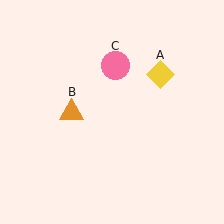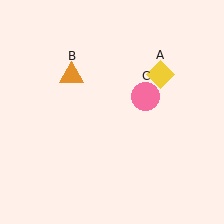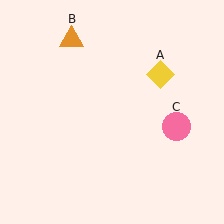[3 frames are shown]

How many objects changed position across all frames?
2 objects changed position: orange triangle (object B), pink circle (object C).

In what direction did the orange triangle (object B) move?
The orange triangle (object B) moved up.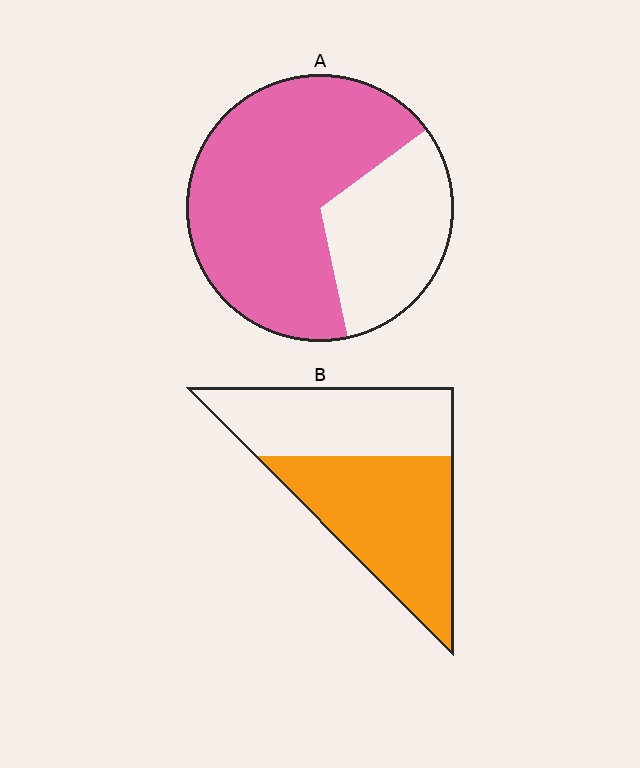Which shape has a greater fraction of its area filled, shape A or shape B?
Shape A.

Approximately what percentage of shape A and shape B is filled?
A is approximately 70% and B is approximately 55%.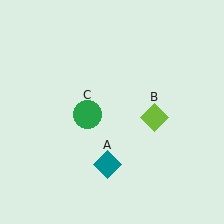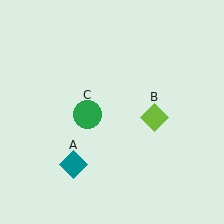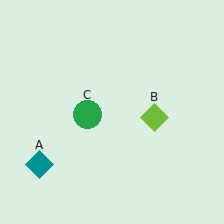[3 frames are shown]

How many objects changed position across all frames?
1 object changed position: teal diamond (object A).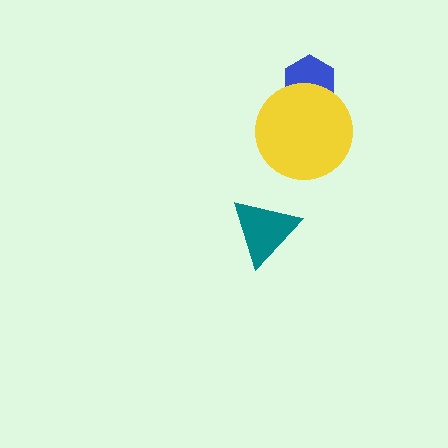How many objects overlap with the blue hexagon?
1 object overlaps with the blue hexagon.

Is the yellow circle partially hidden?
No, no other shape covers it.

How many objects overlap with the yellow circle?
1 object overlaps with the yellow circle.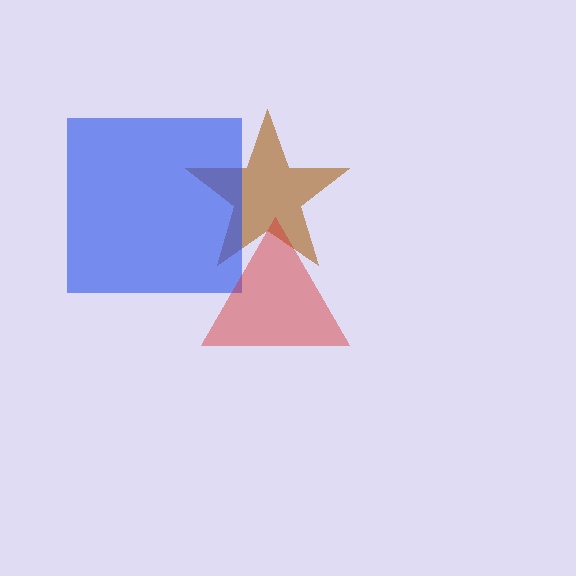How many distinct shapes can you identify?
There are 3 distinct shapes: a brown star, a blue square, a red triangle.